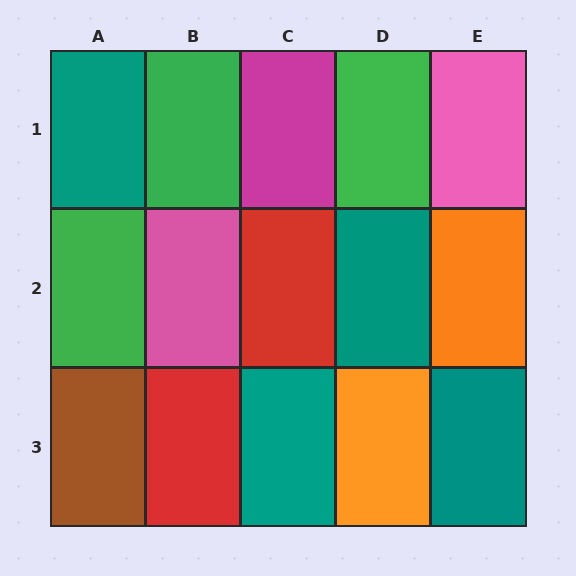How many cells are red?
2 cells are red.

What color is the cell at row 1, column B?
Green.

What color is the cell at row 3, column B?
Red.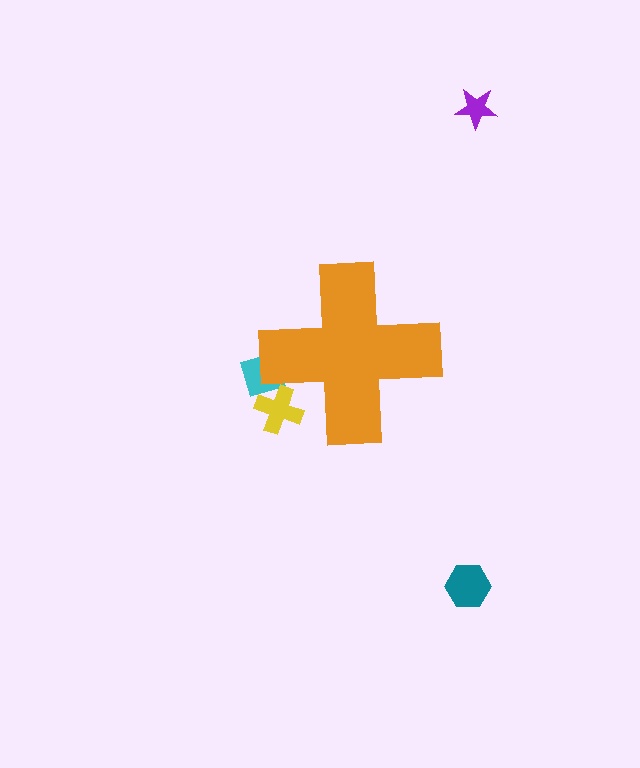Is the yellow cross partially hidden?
Yes, the yellow cross is partially hidden behind the orange cross.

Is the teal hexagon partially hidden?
No, the teal hexagon is fully visible.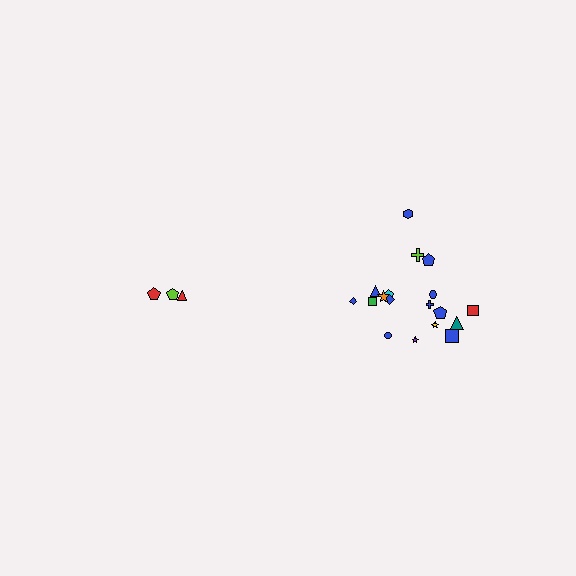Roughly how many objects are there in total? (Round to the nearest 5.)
Roughly 20 objects in total.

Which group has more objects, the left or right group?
The right group.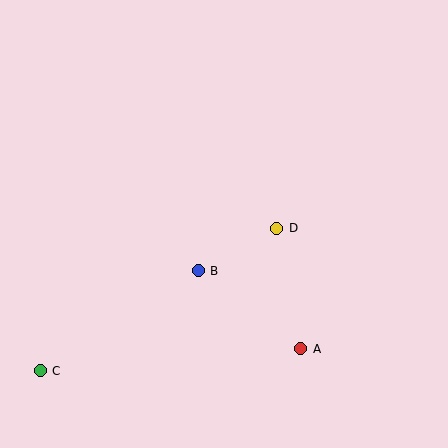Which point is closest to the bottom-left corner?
Point C is closest to the bottom-left corner.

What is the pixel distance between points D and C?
The distance between D and C is 276 pixels.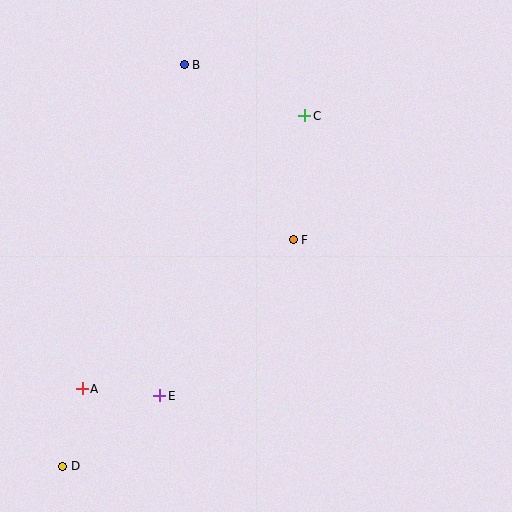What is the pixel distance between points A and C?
The distance between A and C is 352 pixels.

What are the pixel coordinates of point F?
Point F is at (293, 240).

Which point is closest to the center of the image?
Point F at (293, 240) is closest to the center.